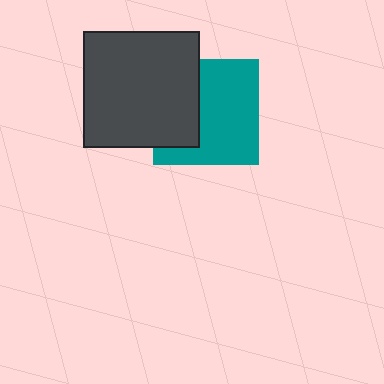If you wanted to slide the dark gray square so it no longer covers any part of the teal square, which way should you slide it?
Slide it left — that is the most direct way to separate the two shapes.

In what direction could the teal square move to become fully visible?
The teal square could move right. That would shift it out from behind the dark gray square entirely.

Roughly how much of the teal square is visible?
About half of it is visible (roughly 64%).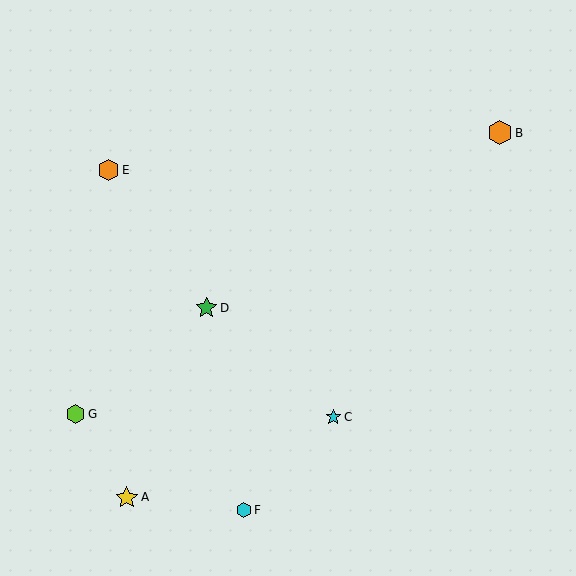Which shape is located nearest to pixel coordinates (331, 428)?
The cyan star (labeled C) at (333, 417) is nearest to that location.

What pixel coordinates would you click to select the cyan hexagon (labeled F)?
Click at (244, 510) to select the cyan hexagon F.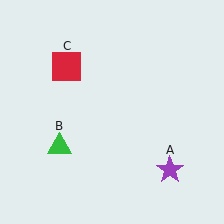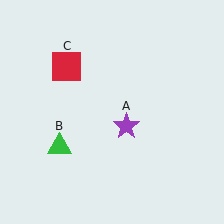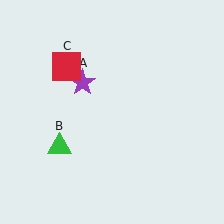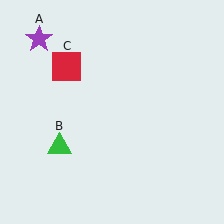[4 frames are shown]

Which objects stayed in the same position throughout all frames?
Green triangle (object B) and red square (object C) remained stationary.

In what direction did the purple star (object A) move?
The purple star (object A) moved up and to the left.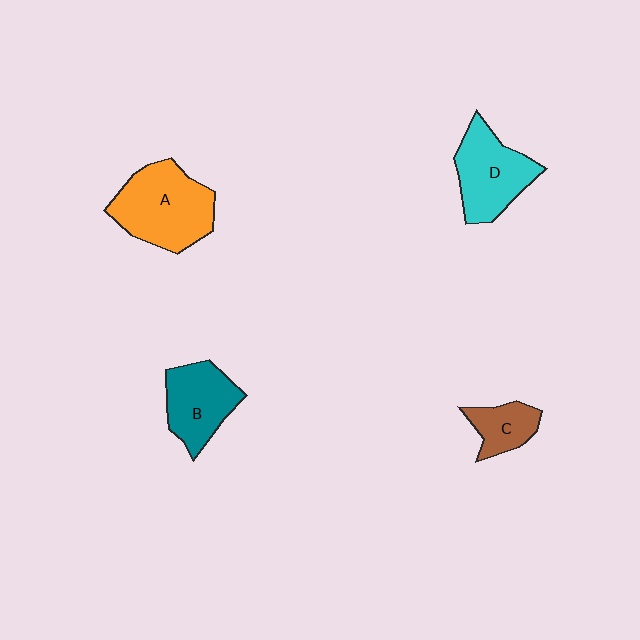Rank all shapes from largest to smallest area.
From largest to smallest: A (orange), D (cyan), B (teal), C (brown).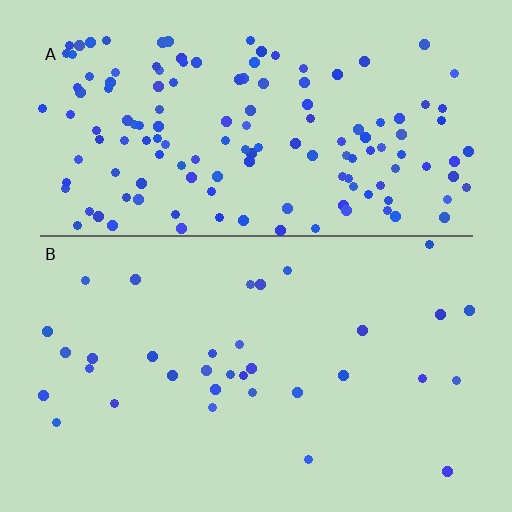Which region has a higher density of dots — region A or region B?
A (the top).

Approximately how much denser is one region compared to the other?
Approximately 4.2× — region A over region B.